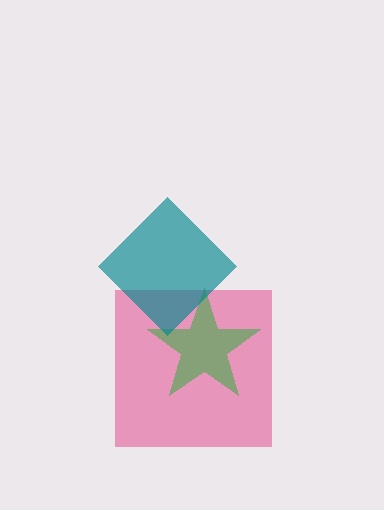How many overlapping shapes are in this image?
There are 3 overlapping shapes in the image.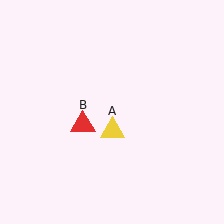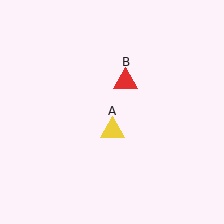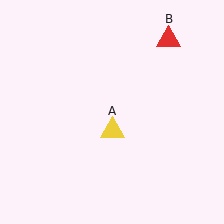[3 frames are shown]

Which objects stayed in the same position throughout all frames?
Yellow triangle (object A) remained stationary.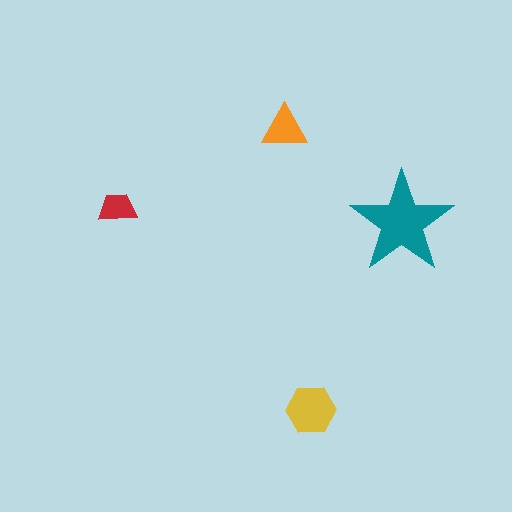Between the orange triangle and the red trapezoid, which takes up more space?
The orange triangle.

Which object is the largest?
The teal star.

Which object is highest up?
The orange triangle is topmost.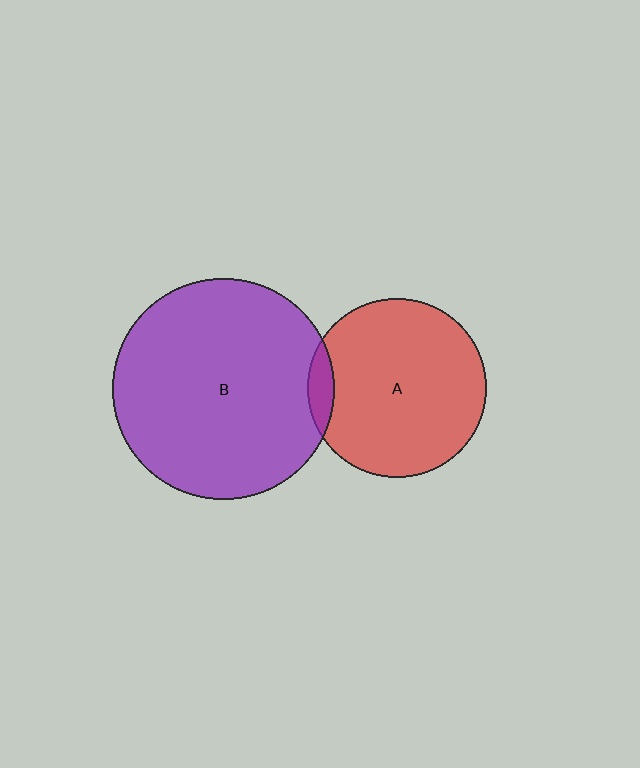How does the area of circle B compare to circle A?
Approximately 1.5 times.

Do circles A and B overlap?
Yes.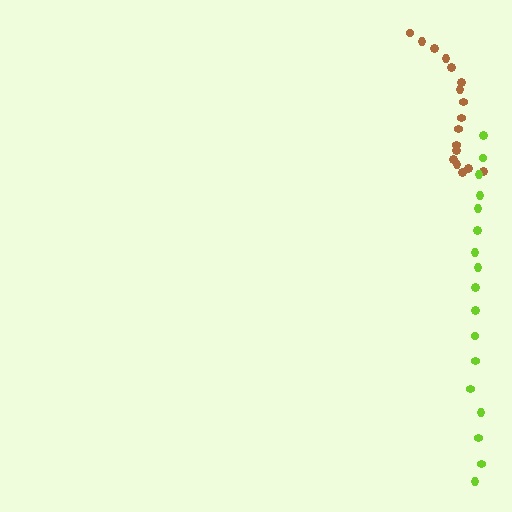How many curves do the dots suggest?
There are 2 distinct paths.